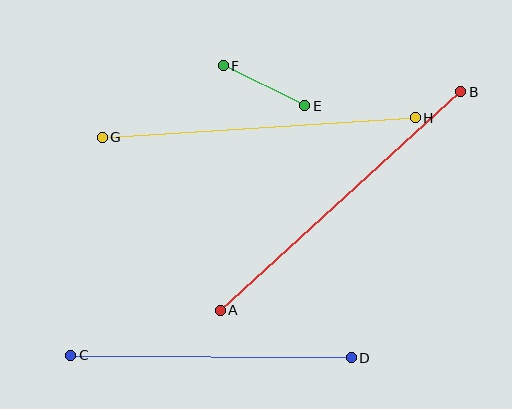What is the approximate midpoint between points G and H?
The midpoint is at approximately (259, 128) pixels.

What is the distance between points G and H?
The distance is approximately 314 pixels.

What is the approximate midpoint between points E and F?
The midpoint is at approximately (264, 86) pixels.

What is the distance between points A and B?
The distance is approximately 325 pixels.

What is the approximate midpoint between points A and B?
The midpoint is at approximately (341, 201) pixels.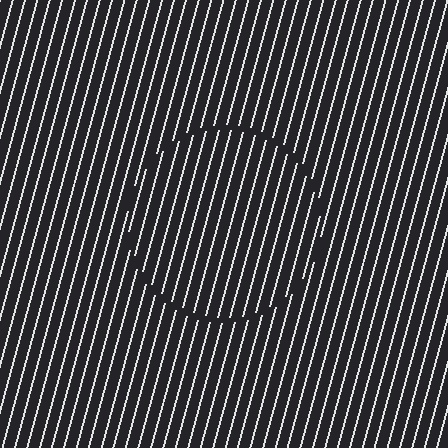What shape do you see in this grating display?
An illusory circle. The interior of the shape contains the same grating, shifted by half a period — the contour is defined by the phase discontinuity where line-ends from the inner and outer gratings abut.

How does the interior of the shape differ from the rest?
The interior of the shape contains the same grating, shifted by half a period — the contour is defined by the phase discontinuity where line-ends from the inner and outer gratings abut.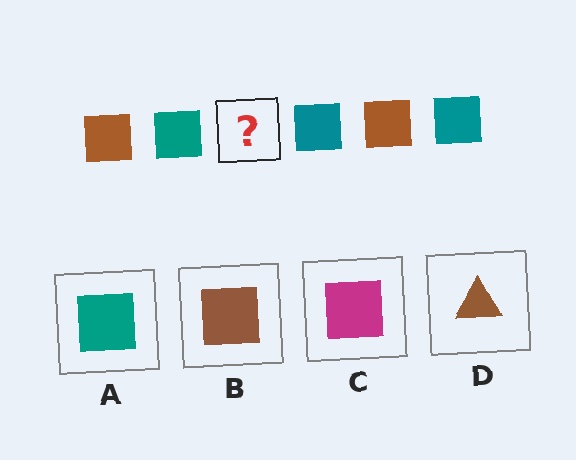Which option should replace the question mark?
Option B.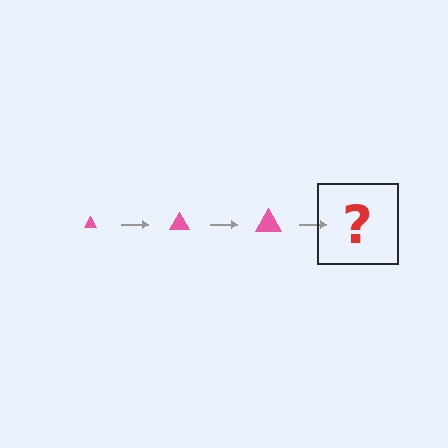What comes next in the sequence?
The next element should be a pink triangle, larger than the previous one.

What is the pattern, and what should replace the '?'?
The pattern is that the triangle gets progressively larger each step. The '?' should be a pink triangle, larger than the previous one.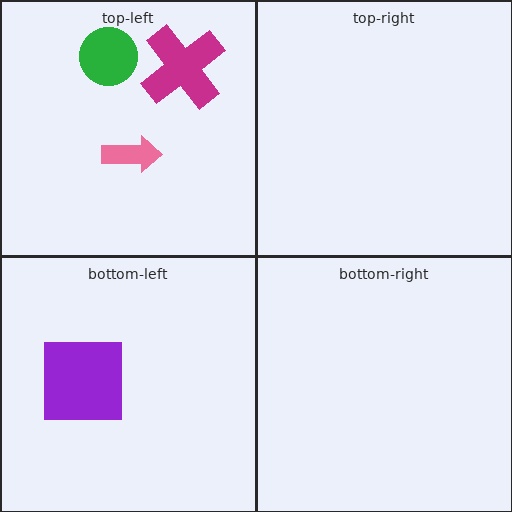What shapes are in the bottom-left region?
The purple square.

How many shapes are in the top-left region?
3.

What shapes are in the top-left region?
The magenta cross, the pink arrow, the green circle.